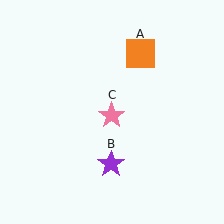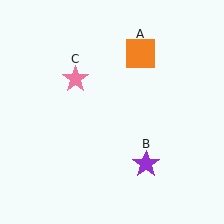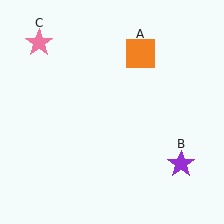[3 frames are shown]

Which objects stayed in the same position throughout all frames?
Orange square (object A) remained stationary.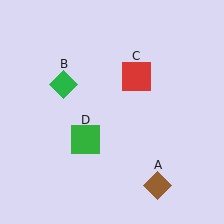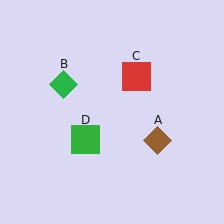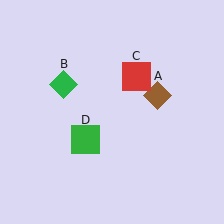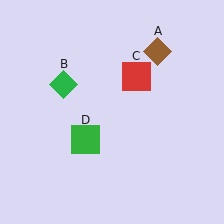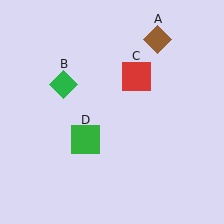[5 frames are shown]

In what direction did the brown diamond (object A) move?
The brown diamond (object A) moved up.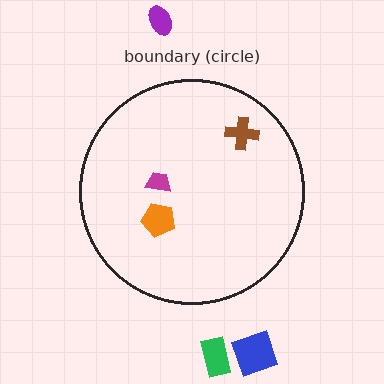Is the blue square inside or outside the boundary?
Outside.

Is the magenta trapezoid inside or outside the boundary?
Inside.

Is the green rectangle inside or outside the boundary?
Outside.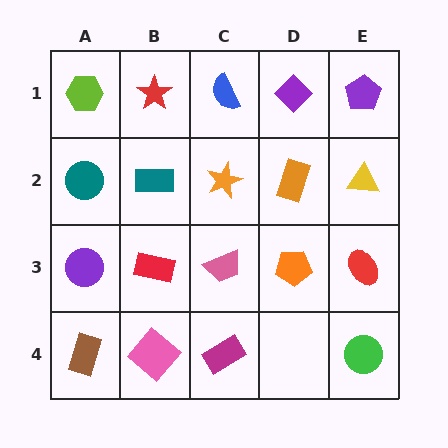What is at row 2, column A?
A teal circle.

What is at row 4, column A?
A brown rectangle.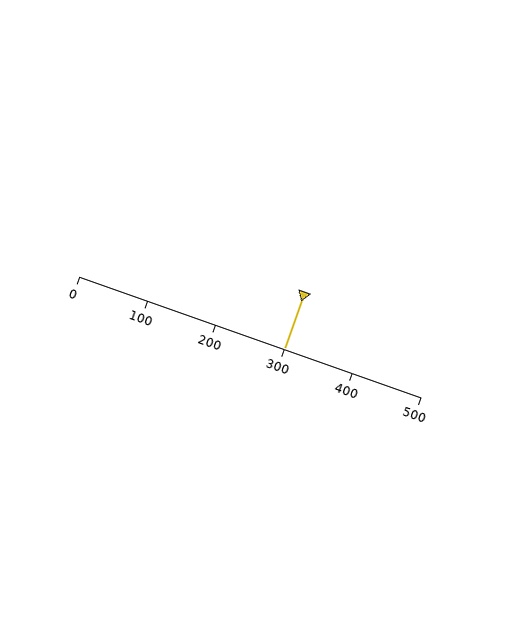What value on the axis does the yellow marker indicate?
The marker indicates approximately 300.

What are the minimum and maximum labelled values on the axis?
The axis runs from 0 to 500.